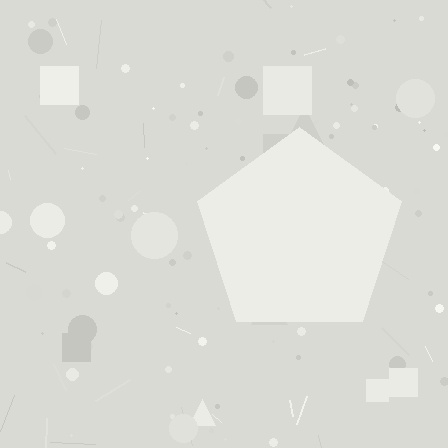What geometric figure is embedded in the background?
A pentagon is embedded in the background.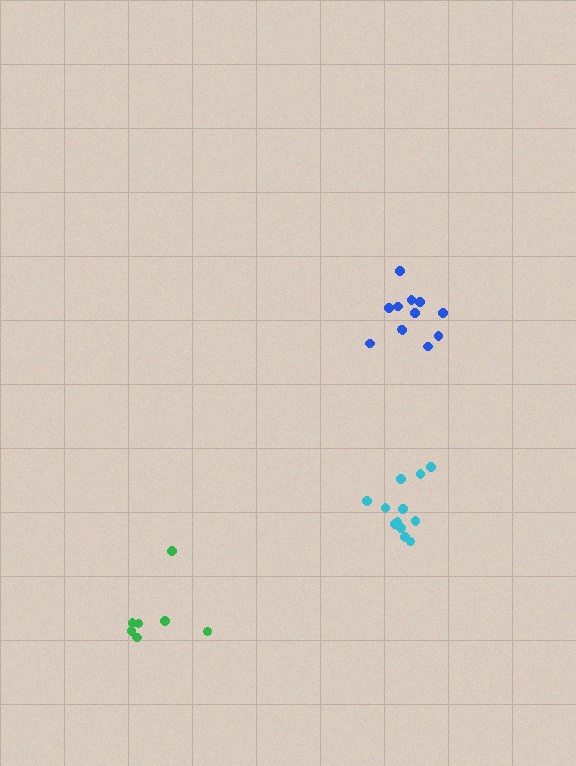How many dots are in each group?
Group 1: 12 dots, Group 2: 7 dots, Group 3: 12 dots (31 total).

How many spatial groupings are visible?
There are 3 spatial groupings.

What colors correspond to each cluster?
The clusters are colored: blue, green, cyan.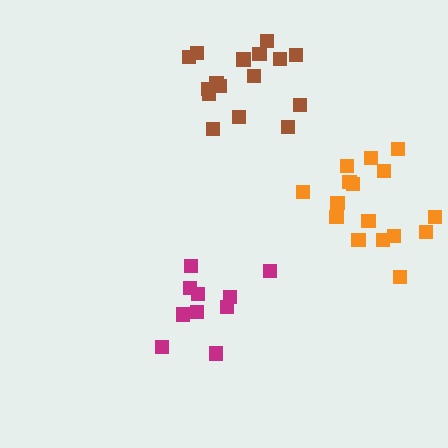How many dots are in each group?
Group 1: 16 dots, Group 2: 10 dots, Group 3: 16 dots (42 total).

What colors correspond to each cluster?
The clusters are colored: brown, magenta, orange.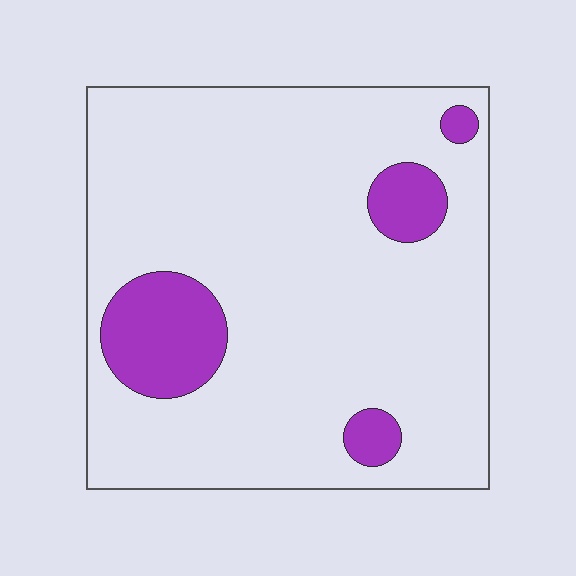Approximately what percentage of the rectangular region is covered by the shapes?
Approximately 15%.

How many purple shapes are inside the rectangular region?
4.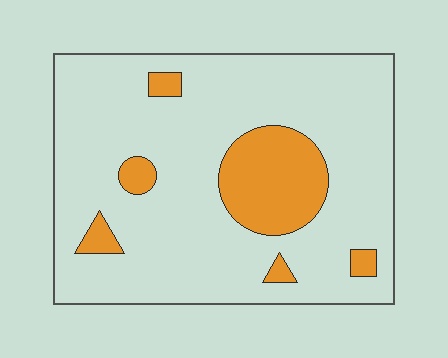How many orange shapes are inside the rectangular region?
6.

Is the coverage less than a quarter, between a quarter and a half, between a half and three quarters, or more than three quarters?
Less than a quarter.